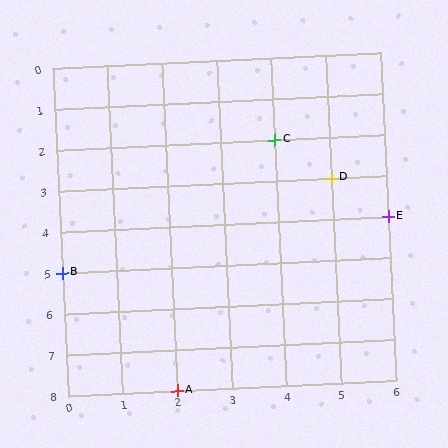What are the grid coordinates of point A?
Point A is at grid coordinates (2, 8).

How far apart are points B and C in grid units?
Points B and C are 4 columns and 3 rows apart (about 5.0 grid units diagonally).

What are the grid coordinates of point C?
Point C is at grid coordinates (4, 2).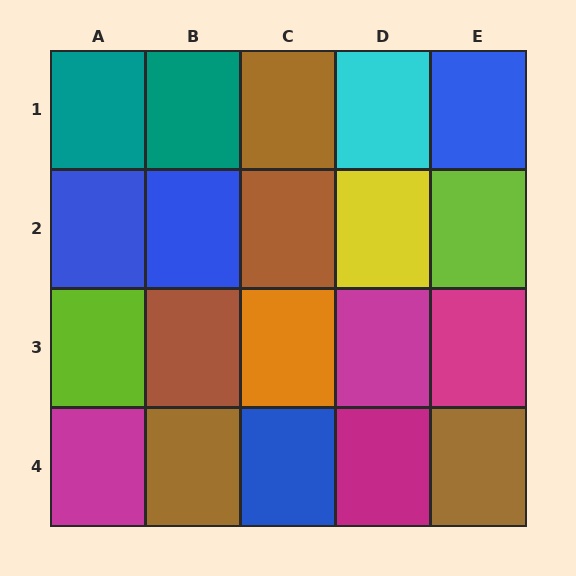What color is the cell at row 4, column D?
Magenta.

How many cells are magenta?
4 cells are magenta.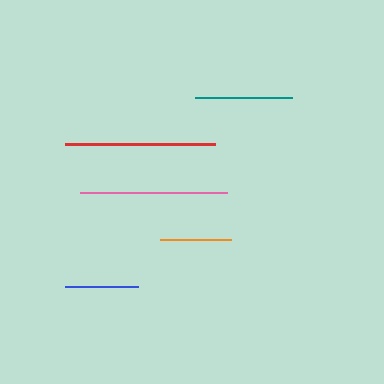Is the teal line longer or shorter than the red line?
The red line is longer than the teal line.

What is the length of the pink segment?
The pink segment is approximately 147 pixels long.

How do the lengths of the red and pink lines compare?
The red and pink lines are approximately the same length.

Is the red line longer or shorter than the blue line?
The red line is longer than the blue line.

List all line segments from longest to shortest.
From longest to shortest: red, pink, teal, blue, orange.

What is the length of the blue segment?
The blue segment is approximately 73 pixels long.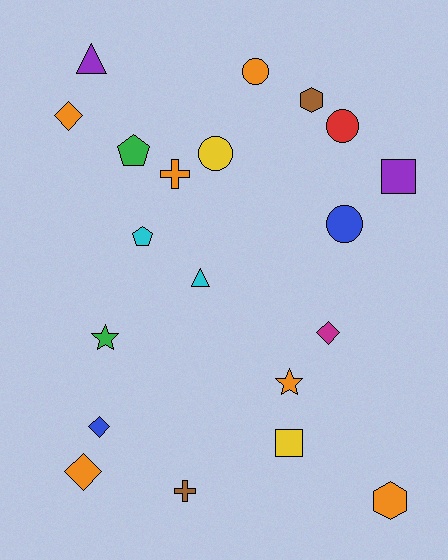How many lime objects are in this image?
There are no lime objects.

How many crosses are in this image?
There are 2 crosses.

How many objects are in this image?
There are 20 objects.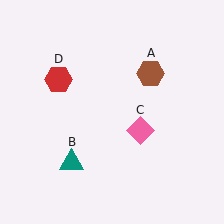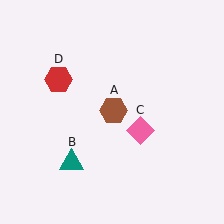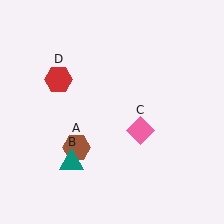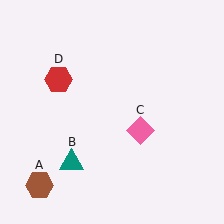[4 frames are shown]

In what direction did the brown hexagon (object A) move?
The brown hexagon (object A) moved down and to the left.